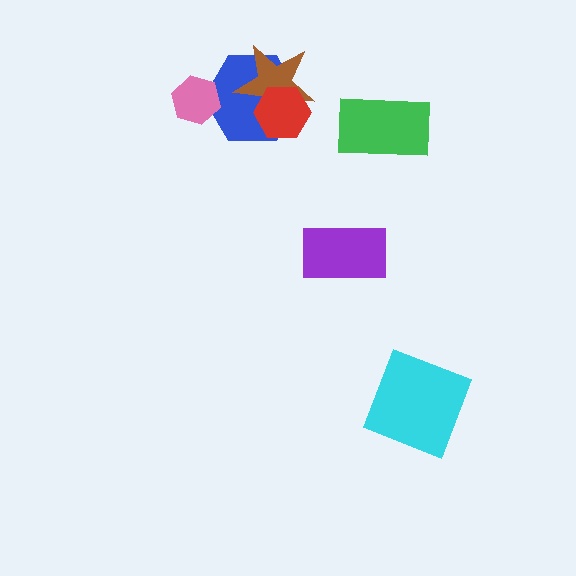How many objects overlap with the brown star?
2 objects overlap with the brown star.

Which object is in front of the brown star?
The red hexagon is in front of the brown star.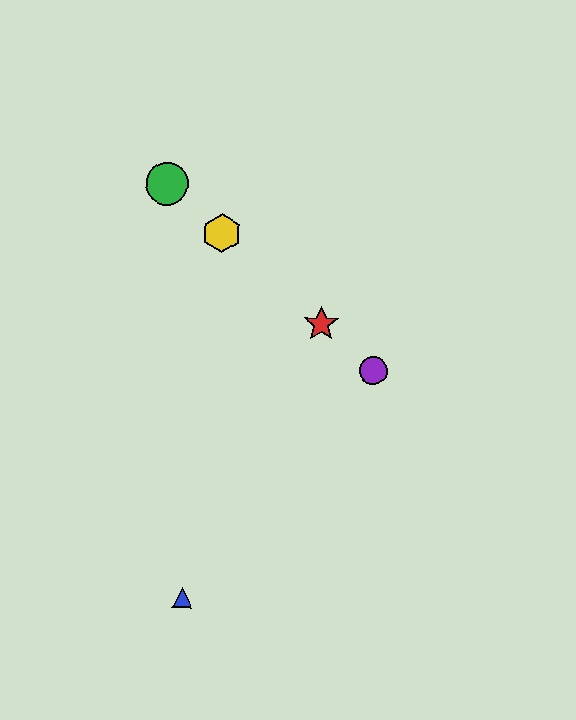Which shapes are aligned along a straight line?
The red star, the green circle, the yellow hexagon, the purple circle are aligned along a straight line.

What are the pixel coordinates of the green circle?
The green circle is at (167, 183).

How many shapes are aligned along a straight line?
4 shapes (the red star, the green circle, the yellow hexagon, the purple circle) are aligned along a straight line.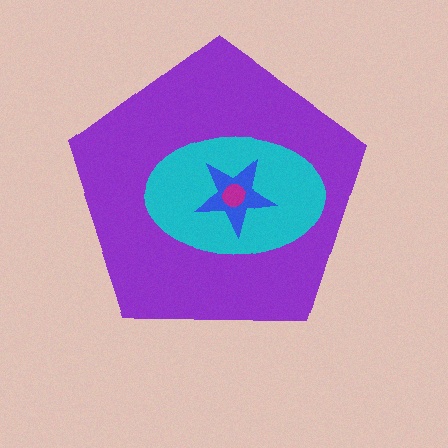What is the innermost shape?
The magenta circle.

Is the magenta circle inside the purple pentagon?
Yes.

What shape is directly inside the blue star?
The magenta circle.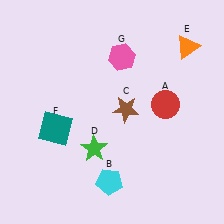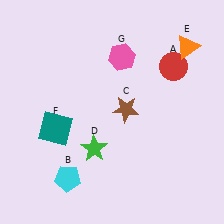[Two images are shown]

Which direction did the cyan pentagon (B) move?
The cyan pentagon (B) moved left.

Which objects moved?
The objects that moved are: the red circle (A), the cyan pentagon (B).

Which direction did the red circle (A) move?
The red circle (A) moved up.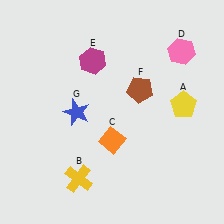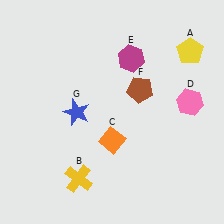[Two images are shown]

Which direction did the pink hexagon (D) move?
The pink hexagon (D) moved down.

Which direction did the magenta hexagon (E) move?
The magenta hexagon (E) moved right.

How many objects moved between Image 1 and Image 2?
3 objects moved between the two images.